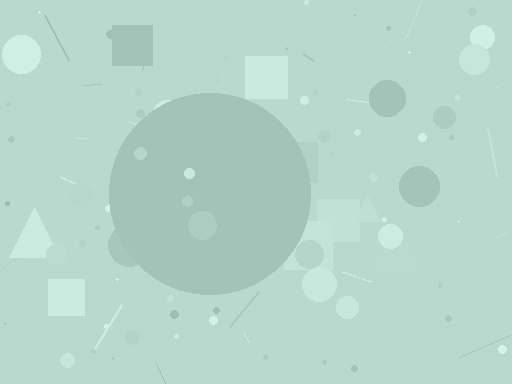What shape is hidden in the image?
A circle is hidden in the image.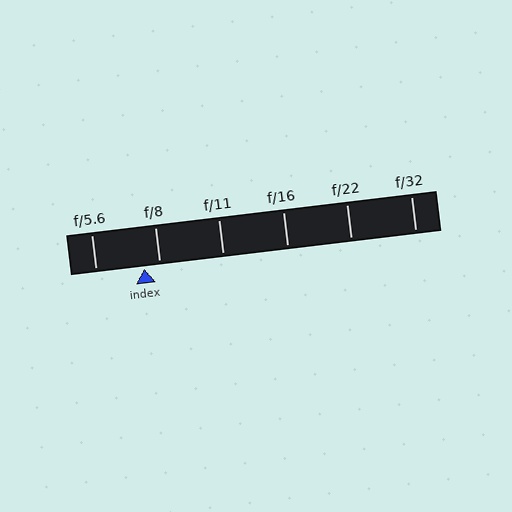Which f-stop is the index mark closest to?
The index mark is closest to f/8.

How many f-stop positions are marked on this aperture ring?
There are 6 f-stop positions marked.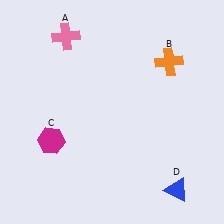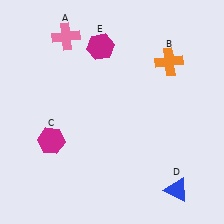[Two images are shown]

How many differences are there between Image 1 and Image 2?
There is 1 difference between the two images.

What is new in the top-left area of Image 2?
A magenta hexagon (E) was added in the top-left area of Image 2.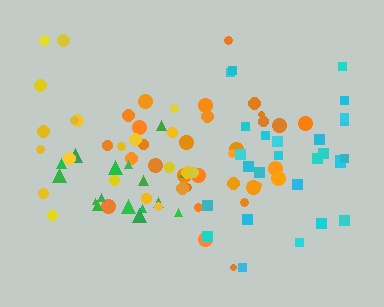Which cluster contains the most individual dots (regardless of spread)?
Orange (32).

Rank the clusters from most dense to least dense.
green, orange, cyan, yellow.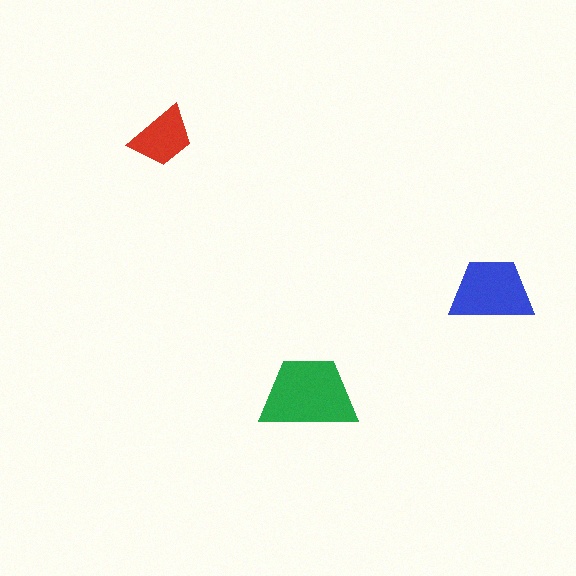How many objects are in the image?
There are 3 objects in the image.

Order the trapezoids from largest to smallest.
the green one, the blue one, the red one.